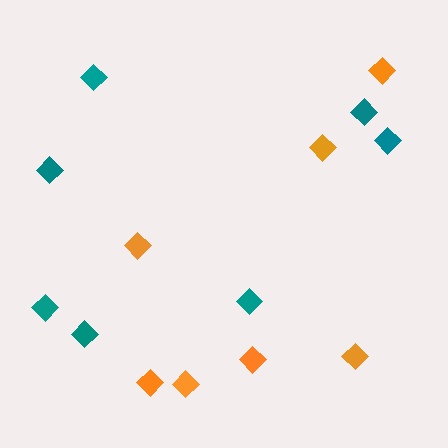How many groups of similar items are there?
There are 2 groups: one group of teal diamonds (7) and one group of orange diamonds (7).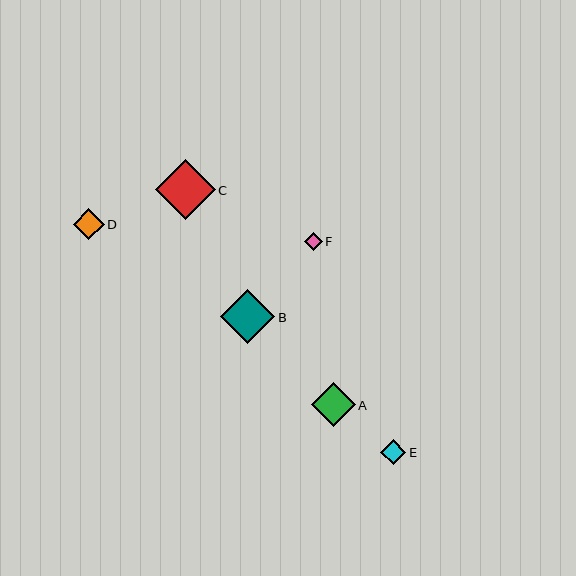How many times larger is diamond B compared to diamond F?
Diamond B is approximately 3.1 times the size of diamond F.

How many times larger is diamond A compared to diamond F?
Diamond A is approximately 2.5 times the size of diamond F.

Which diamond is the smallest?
Diamond F is the smallest with a size of approximately 18 pixels.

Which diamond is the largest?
Diamond C is the largest with a size of approximately 60 pixels.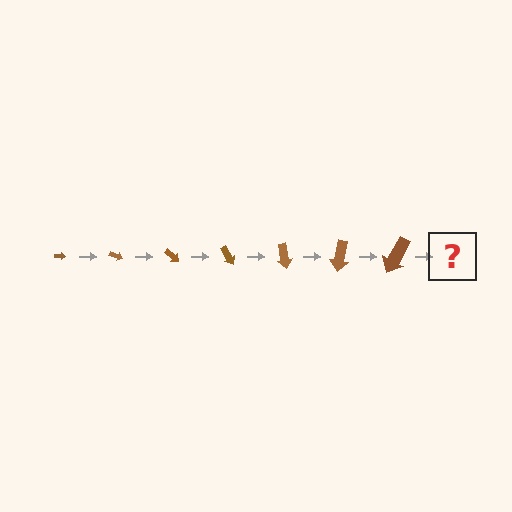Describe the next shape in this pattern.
It should be an arrow, larger than the previous one and rotated 140 degrees from the start.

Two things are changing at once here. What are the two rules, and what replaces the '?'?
The two rules are that the arrow grows larger each step and it rotates 20 degrees each step. The '?' should be an arrow, larger than the previous one and rotated 140 degrees from the start.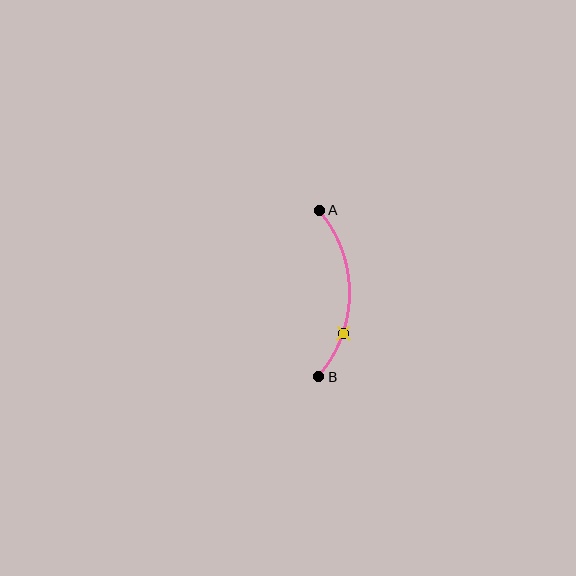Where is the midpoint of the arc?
The arc midpoint is the point on the curve farthest from the straight line joining A and B. It sits to the right of that line.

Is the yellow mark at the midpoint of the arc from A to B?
No. The yellow mark lies on the arc but is closer to endpoint B. The arc midpoint would be at the point on the curve equidistant along the arc from both A and B.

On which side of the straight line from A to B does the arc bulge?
The arc bulges to the right of the straight line connecting A and B.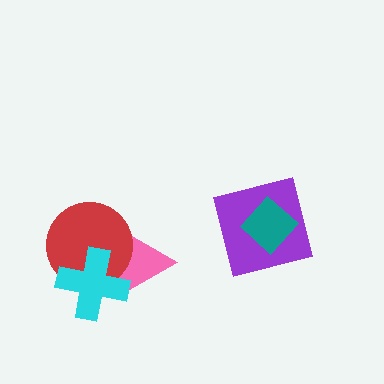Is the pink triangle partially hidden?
Yes, it is partially covered by another shape.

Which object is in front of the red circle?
The cyan cross is in front of the red circle.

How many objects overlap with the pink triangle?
2 objects overlap with the pink triangle.